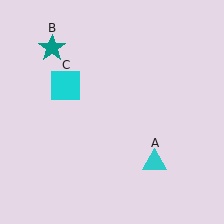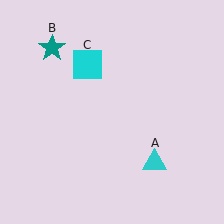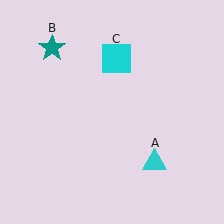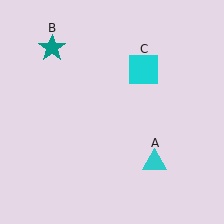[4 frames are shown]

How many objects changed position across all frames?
1 object changed position: cyan square (object C).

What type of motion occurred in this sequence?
The cyan square (object C) rotated clockwise around the center of the scene.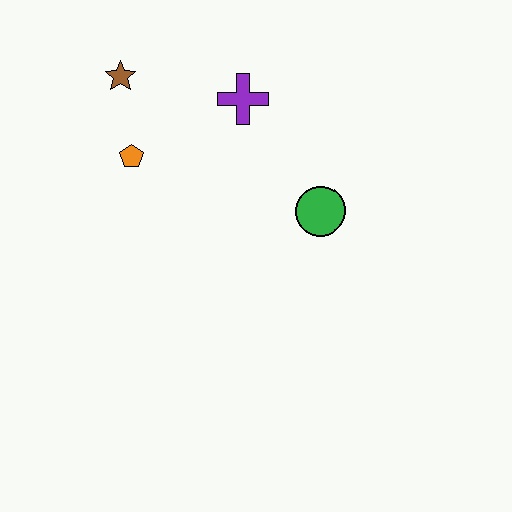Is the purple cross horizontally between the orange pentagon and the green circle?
Yes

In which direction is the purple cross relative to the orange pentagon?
The purple cross is to the right of the orange pentagon.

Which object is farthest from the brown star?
The green circle is farthest from the brown star.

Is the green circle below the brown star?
Yes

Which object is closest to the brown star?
The orange pentagon is closest to the brown star.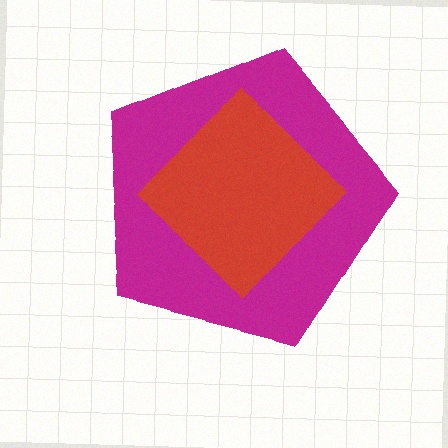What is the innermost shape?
The red diamond.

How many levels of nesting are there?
2.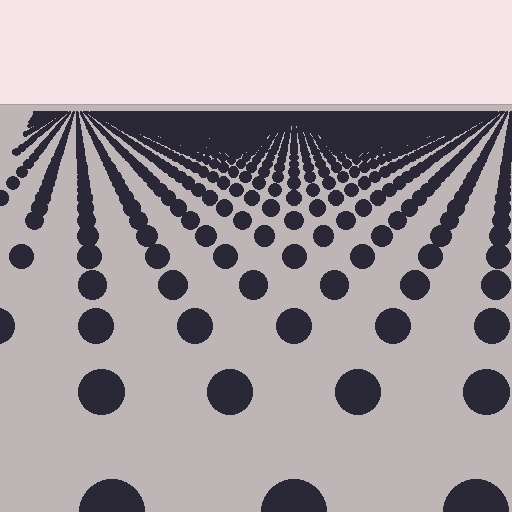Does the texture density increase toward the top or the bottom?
Density increases toward the top.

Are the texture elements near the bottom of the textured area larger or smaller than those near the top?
Larger. Near the bottom, elements are closer to the viewer and appear at a bigger on-screen size.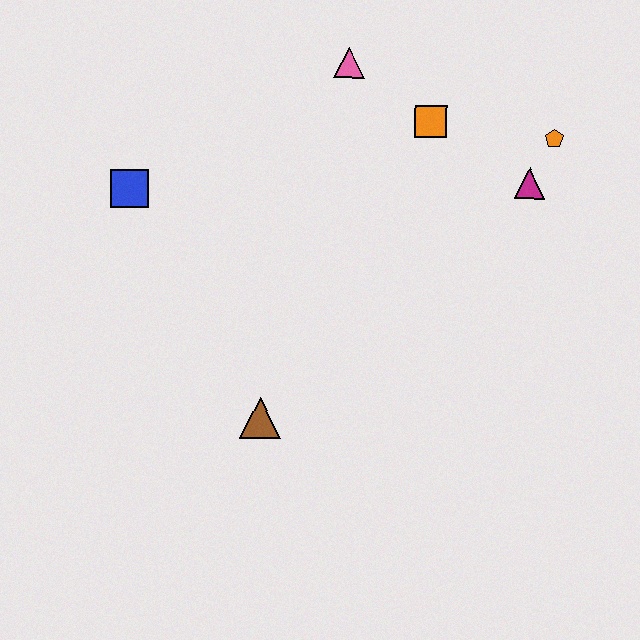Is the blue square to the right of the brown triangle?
No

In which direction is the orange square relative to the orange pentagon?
The orange square is to the left of the orange pentagon.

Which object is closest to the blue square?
The pink triangle is closest to the blue square.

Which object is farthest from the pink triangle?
The brown triangle is farthest from the pink triangle.